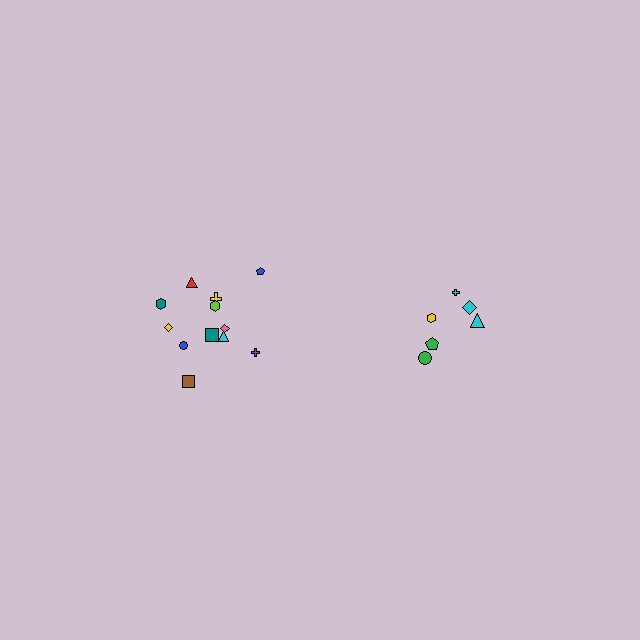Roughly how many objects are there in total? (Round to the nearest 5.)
Roughly 20 objects in total.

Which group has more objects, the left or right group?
The left group.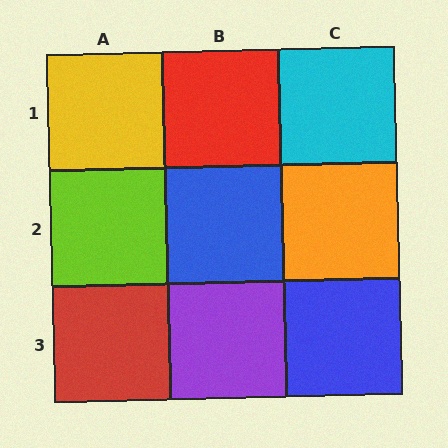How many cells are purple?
1 cell is purple.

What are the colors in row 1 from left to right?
Yellow, red, cyan.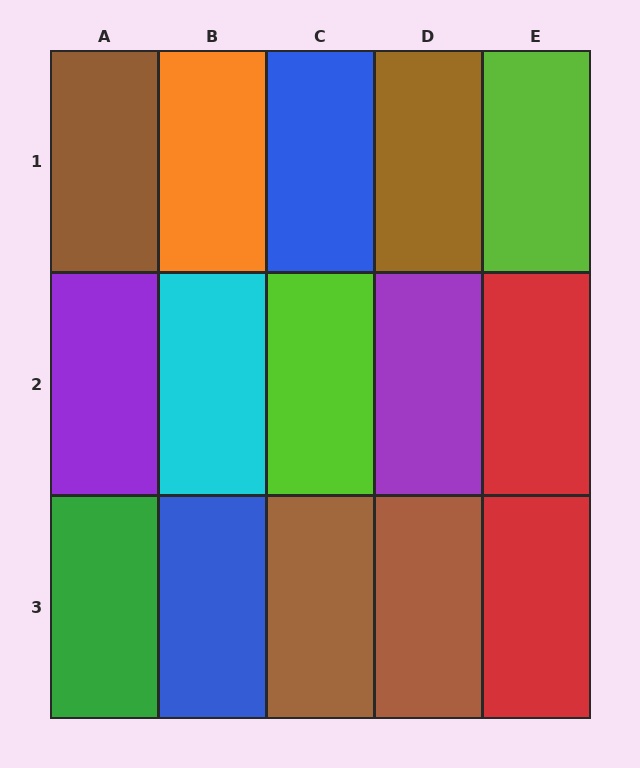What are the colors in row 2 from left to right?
Purple, cyan, lime, purple, red.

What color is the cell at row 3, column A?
Green.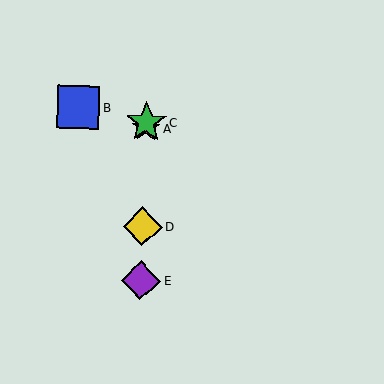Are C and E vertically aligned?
Yes, both are at x≈146.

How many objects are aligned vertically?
4 objects (A, C, D, E) are aligned vertically.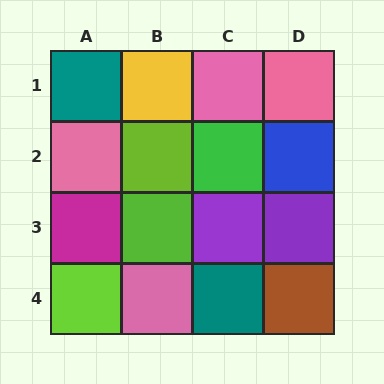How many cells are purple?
2 cells are purple.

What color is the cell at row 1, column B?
Yellow.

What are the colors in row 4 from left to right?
Lime, pink, teal, brown.